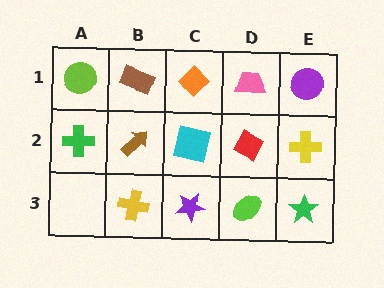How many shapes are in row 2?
5 shapes.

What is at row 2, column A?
A green cross.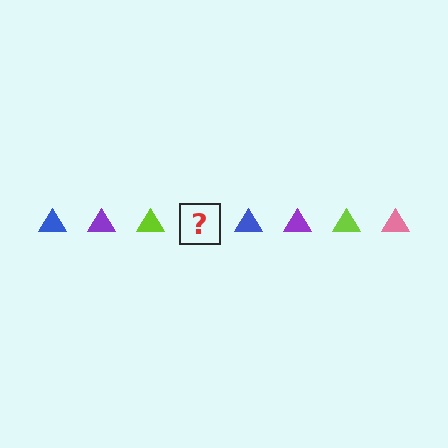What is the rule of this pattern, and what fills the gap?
The rule is that the pattern cycles through blue, purple, lime, pink triangles. The gap should be filled with a pink triangle.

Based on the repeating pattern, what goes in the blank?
The blank should be a pink triangle.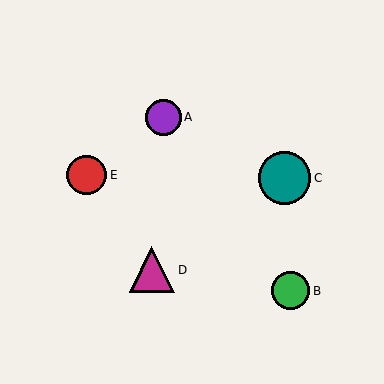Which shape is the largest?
The teal circle (labeled C) is the largest.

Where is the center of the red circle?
The center of the red circle is at (87, 175).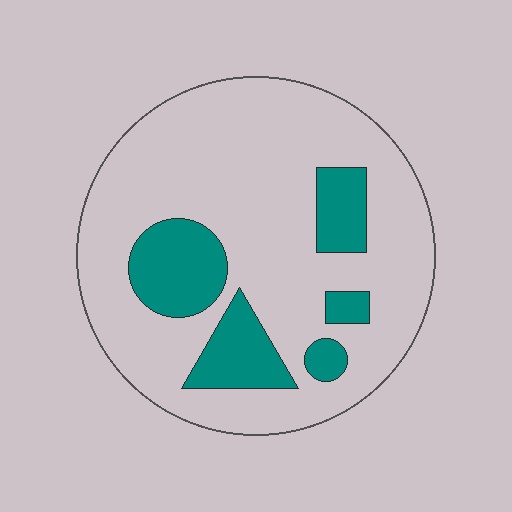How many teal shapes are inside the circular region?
5.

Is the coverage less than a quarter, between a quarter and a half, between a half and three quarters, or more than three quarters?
Less than a quarter.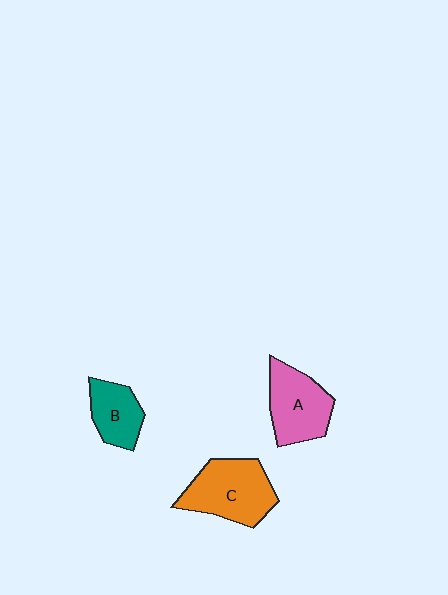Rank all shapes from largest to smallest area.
From largest to smallest: C (orange), A (pink), B (teal).